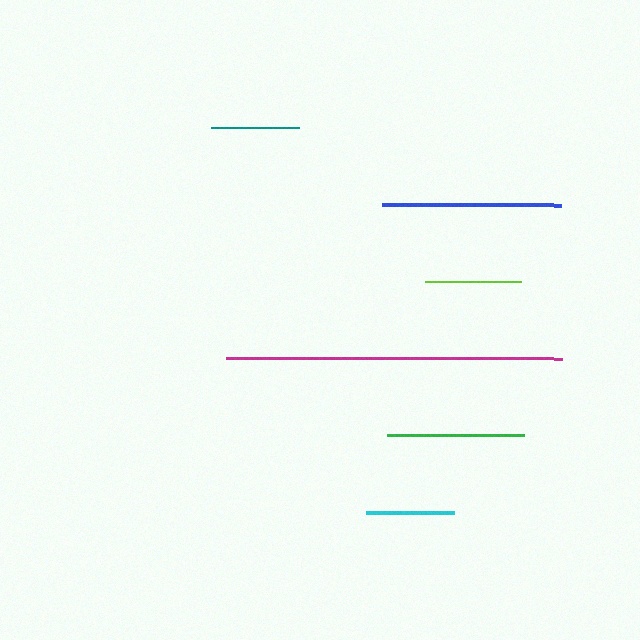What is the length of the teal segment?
The teal segment is approximately 88 pixels long.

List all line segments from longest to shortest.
From longest to shortest: magenta, blue, green, lime, teal, cyan.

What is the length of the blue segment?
The blue segment is approximately 179 pixels long.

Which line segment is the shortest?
The cyan line is the shortest at approximately 88 pixels.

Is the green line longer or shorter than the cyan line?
The green line is longer than the cyan line.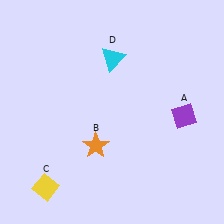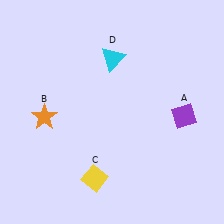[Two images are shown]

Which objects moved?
The objects that moved are: the orange star (B), the yellow diamond (C).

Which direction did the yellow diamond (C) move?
The yellow diamond (C) moved right.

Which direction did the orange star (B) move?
The orange star (B) moved left.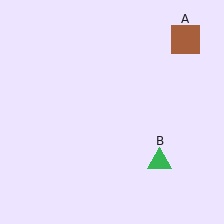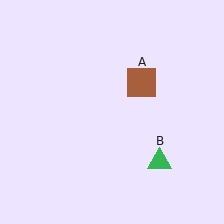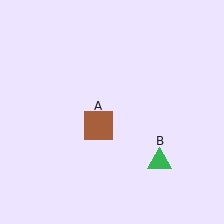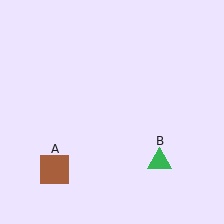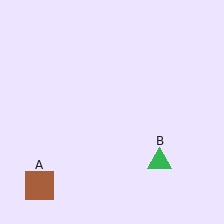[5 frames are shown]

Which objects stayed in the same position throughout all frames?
Green triangle (object B) remained stationary.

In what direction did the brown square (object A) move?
The brown square (object A) moved down and to the left.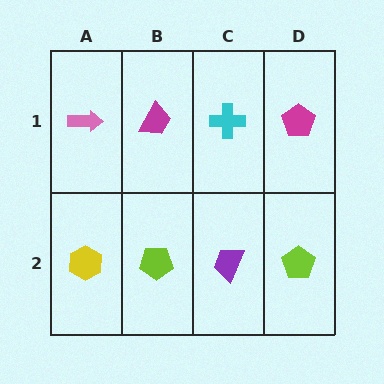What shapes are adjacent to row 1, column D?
A lime pentagon (row 2, column D), a cyan cross (row 1, column C).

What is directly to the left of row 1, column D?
A cyan cross.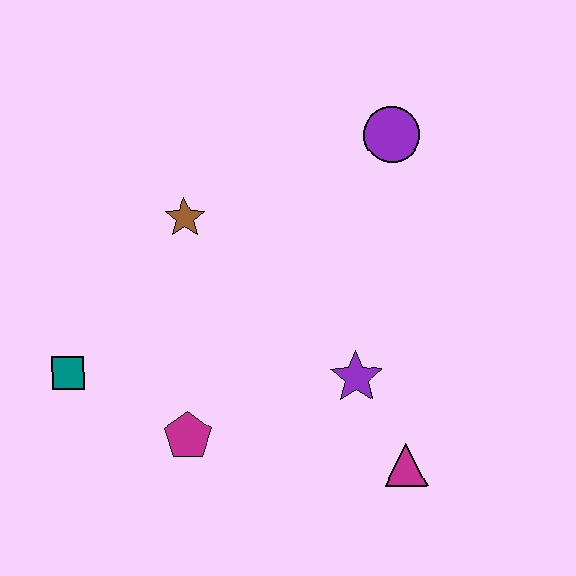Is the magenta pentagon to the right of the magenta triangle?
No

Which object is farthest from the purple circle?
The teal square is farthest from the purple circle.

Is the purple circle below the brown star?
No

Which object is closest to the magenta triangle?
The purple star is closest to the magenta triangle.